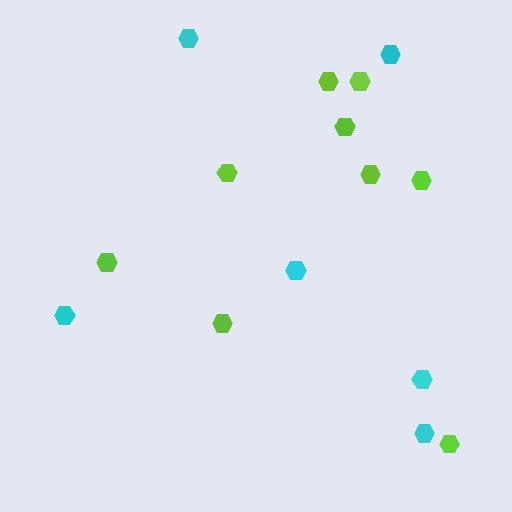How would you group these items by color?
There are 2 groups: one group of cyan hexagons (6) and one group of lime hexagons (9).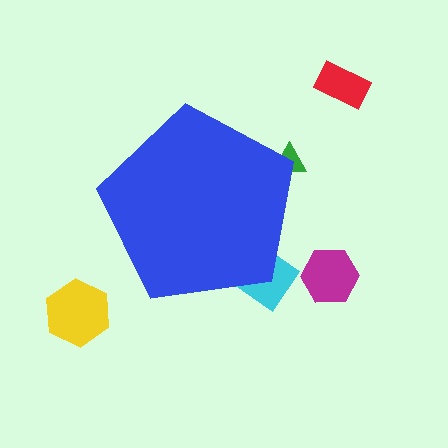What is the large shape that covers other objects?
A blue pentagon.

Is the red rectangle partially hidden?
No, the red rectangle is fully visible.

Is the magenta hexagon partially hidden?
No, the magenta hexagon is fully visible.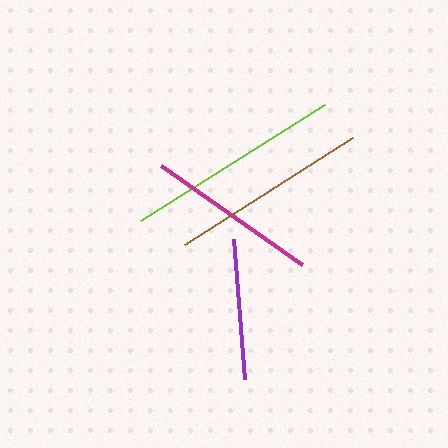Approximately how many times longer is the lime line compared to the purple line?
The lime line is approximately 1.5 times the length of the purple line.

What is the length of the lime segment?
The lime segment is approximately 217 pixels long.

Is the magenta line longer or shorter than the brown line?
The brown line is longer than the magenta line.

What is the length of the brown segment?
The brown segment is approximately 200 pixels long.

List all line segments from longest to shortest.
From longest to shortest: lime, brown, magenta, purple.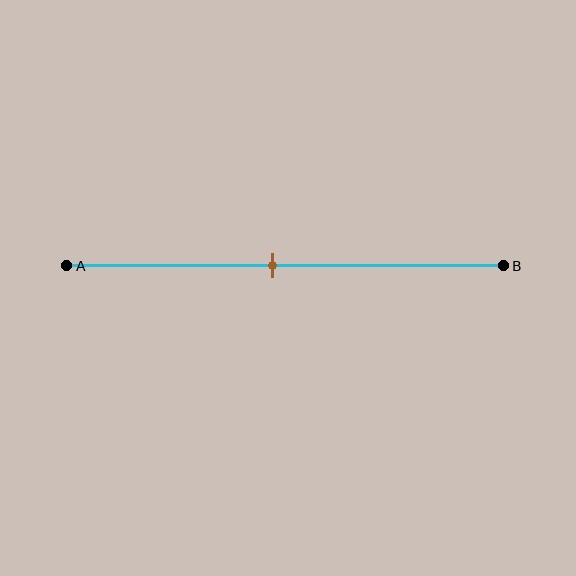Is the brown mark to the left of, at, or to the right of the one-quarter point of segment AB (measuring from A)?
The brown mark is to the right of the one-quarter point of segment AB.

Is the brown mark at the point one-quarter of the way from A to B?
No, the mark is at about 45% from A, not at the 25% one-quarter point.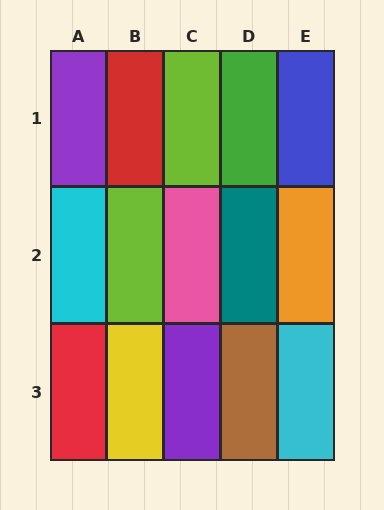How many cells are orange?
1 cell is orange.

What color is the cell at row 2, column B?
Lime.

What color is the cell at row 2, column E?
Orange.